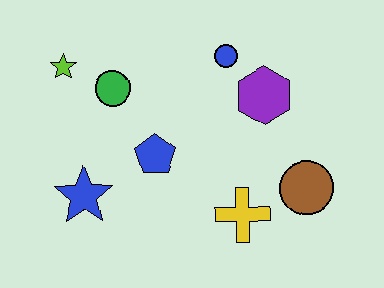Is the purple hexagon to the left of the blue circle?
No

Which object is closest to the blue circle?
The purple hexagon is closest to the blue circle.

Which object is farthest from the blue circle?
The blue star is farthest from the blue circle.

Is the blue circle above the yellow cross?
Yes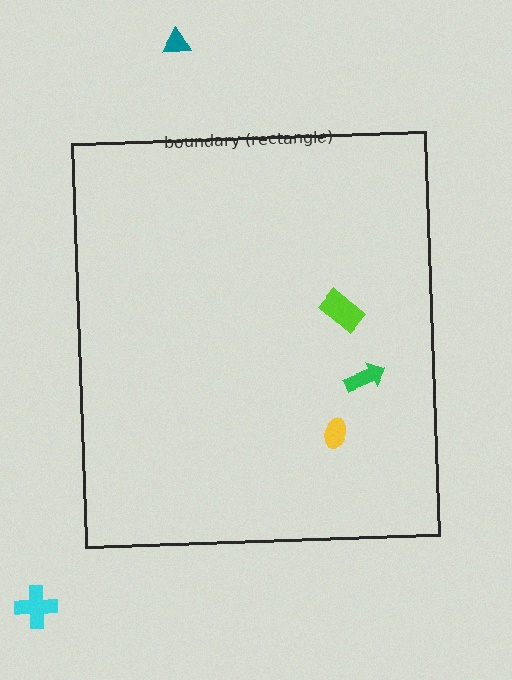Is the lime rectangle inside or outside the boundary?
Inside.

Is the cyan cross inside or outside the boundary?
Outside.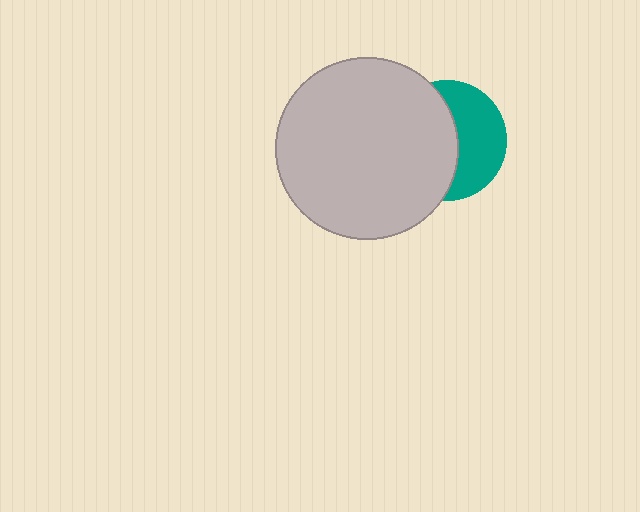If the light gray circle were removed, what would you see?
You would see the complete teal circle.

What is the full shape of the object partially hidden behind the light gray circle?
The partially hidden object is a teal circle.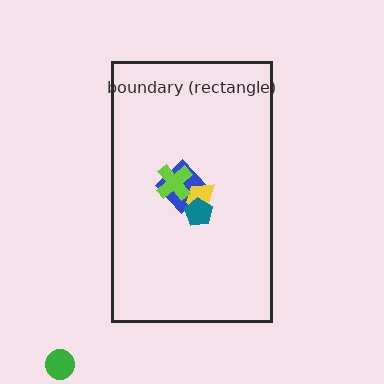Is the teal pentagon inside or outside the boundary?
Inside.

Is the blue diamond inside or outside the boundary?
Inside.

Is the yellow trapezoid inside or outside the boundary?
Inside.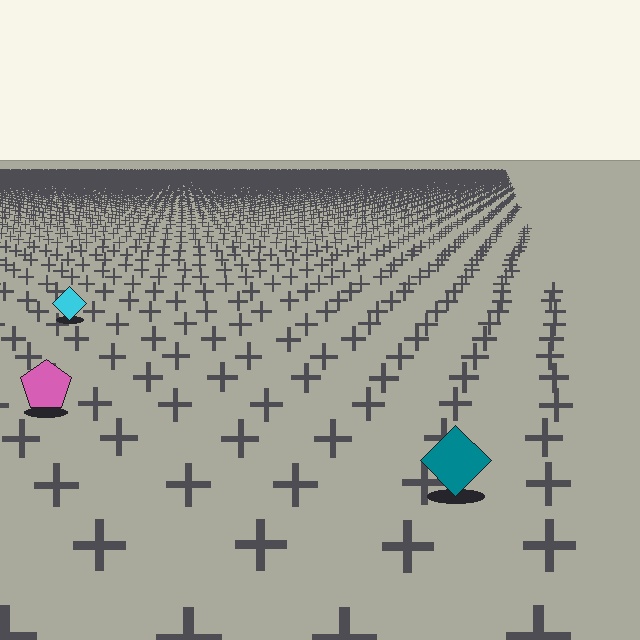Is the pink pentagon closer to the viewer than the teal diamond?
No. The teal diamond is closer — you can tell from the texture gradient: the ground texture is coarser near it.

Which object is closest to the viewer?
The teal diamond is closest. The texture marks near it are larger and more spread out.